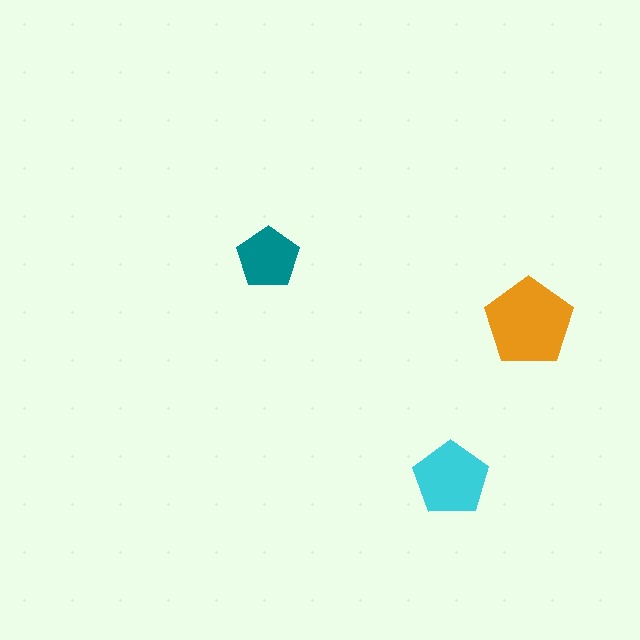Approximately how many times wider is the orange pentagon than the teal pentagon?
About 1.5 times wider.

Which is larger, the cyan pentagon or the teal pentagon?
The cyan one.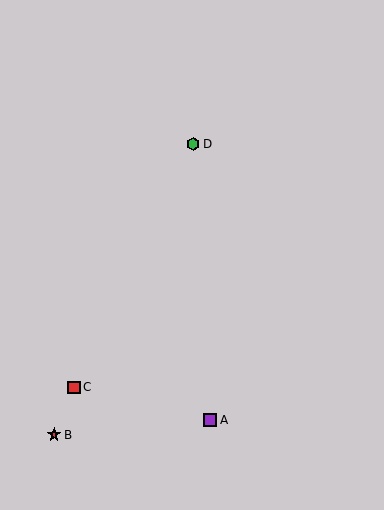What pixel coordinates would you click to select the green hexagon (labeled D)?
Click at (193, 144) to select the green hexagon D.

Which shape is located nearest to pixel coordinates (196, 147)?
The green hexagon (labeled D) at (193, 144) is nearest to that location.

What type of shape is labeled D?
Shape D is a green hexagon.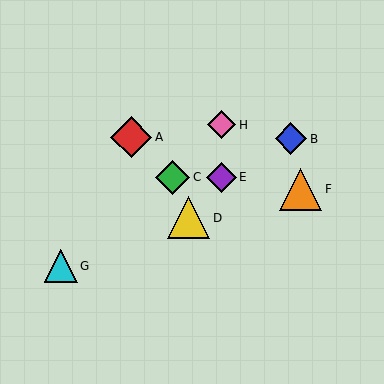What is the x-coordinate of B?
Object B is at x≈291.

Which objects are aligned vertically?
Objects E, H are aligned vertically.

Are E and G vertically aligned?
No, E is at x≈222 and G is at x≈61.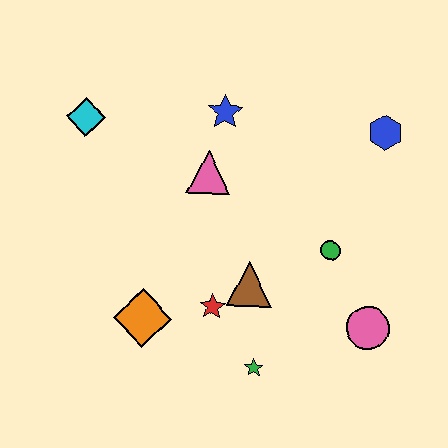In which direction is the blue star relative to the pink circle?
The blue star is above the pink circle.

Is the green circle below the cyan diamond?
Yes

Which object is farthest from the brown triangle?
The cyan diamond is farthest from the brown triangle.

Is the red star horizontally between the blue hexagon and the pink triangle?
Yes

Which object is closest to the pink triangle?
The blue star is closest to the pink triangle.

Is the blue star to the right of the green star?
No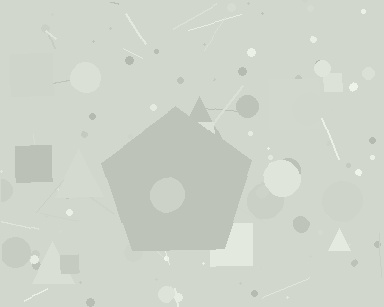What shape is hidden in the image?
A pentagon is hidden in the image.